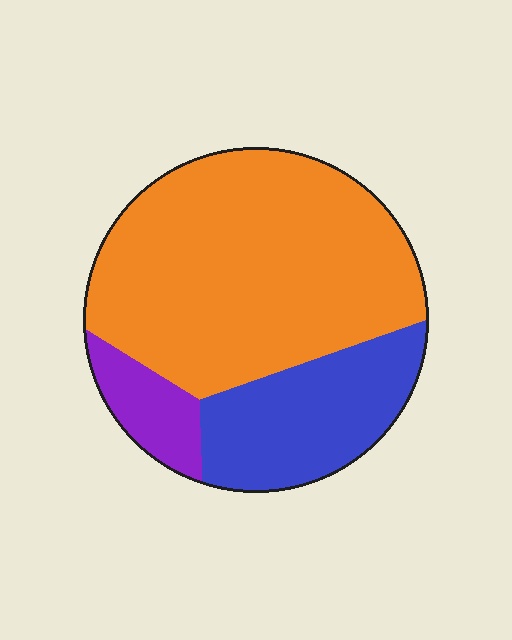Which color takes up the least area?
Purple, at roughly 10%.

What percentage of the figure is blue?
Blue takes up between a quarter and a half of the figure.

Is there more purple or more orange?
Orange.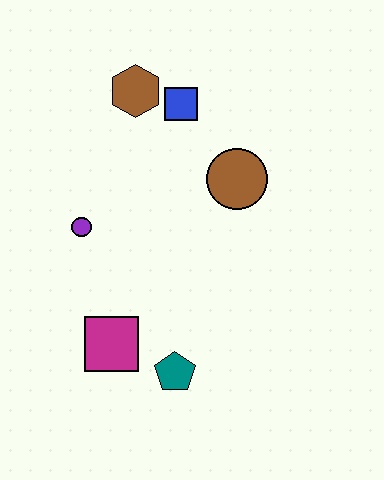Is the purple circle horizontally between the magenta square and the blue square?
No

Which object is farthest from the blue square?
The teal pentagon is farthest from the blue square.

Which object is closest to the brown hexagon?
The blue square is closest to the brown hexagon.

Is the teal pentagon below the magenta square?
Yes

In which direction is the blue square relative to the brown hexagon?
The blue square is to the right of the brown hexagon.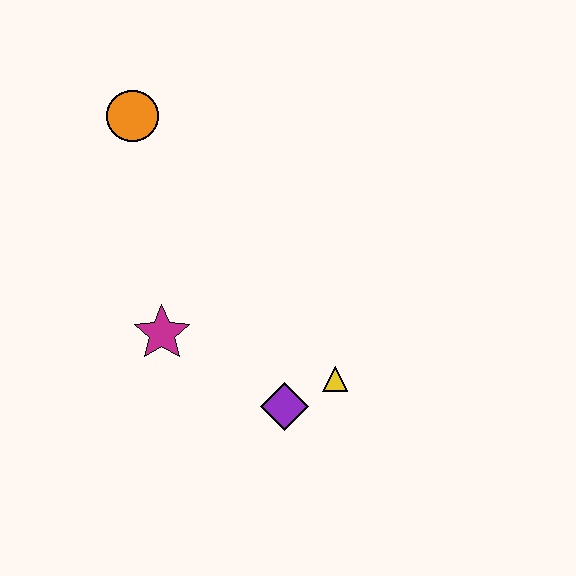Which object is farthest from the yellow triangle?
The orange circle is farthest from the yellow triangle.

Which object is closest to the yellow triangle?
The purple diamond is closest to the yellow triangle.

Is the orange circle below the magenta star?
No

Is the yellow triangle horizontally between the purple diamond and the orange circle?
No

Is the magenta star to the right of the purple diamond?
No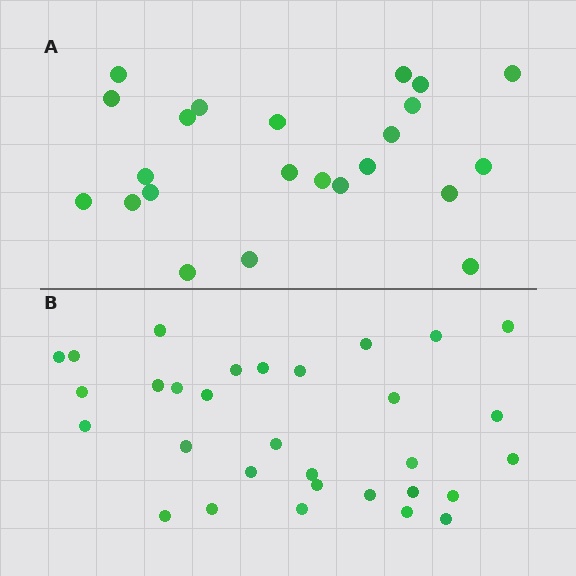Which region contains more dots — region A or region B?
Region B (the bottom region) has more dots.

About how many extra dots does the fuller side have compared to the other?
Region B has roughly 8 or so more dots than region A.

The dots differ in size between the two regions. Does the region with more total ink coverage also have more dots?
No. Region A has more total ink coverage because its dots are larger, but region B actually contains more individual dots. Total area can be misleading — the number of items is what matters here.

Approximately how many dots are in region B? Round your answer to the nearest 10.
About 30 dots. (The exact count is 31, which rounds to 30.)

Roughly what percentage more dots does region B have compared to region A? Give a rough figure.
About 35% more.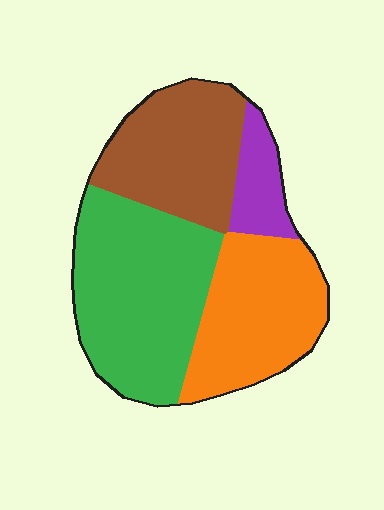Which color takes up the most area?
Green, at roughly 40%.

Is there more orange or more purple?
Orange.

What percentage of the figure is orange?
Orange covers 27% of the figure.